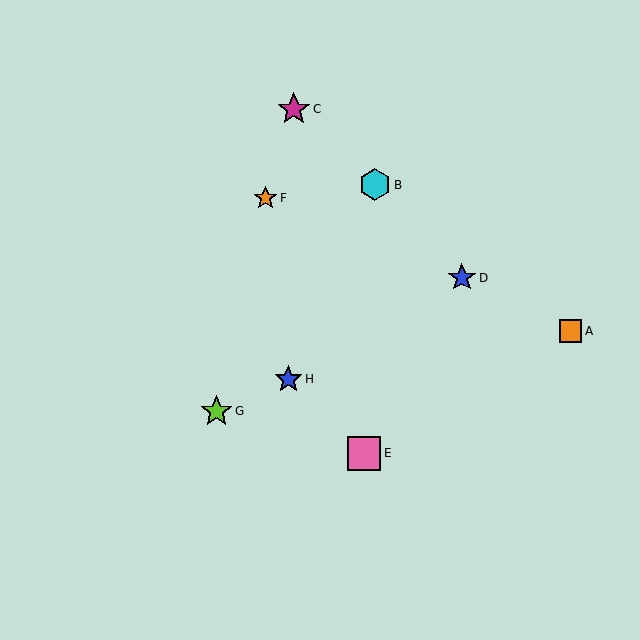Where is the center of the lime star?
The center of the lime star is at (216, 411).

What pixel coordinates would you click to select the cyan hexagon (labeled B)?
Click at (375, 185) to select the cyan hexagon B.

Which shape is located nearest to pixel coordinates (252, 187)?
The orange star (labeled F) at (265, 198) is nearest to that location.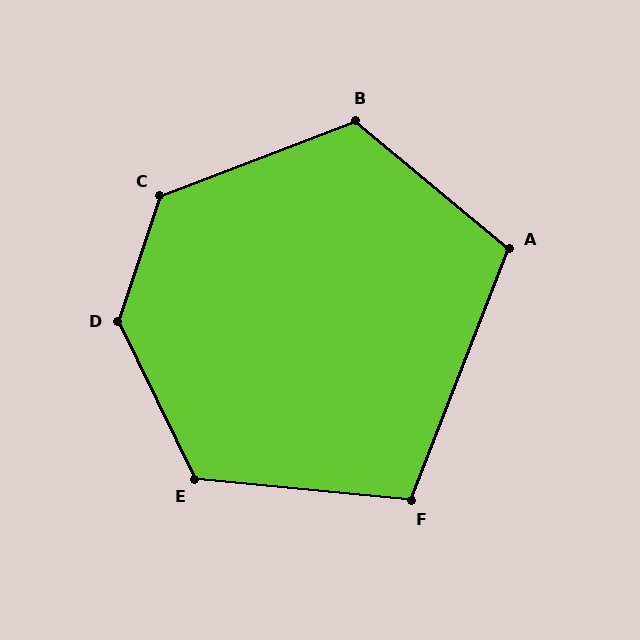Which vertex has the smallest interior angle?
F, at approximately 106 degrees.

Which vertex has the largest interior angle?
D, at approximately 135 degrees.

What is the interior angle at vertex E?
Approximately 122 degrees (obtuse).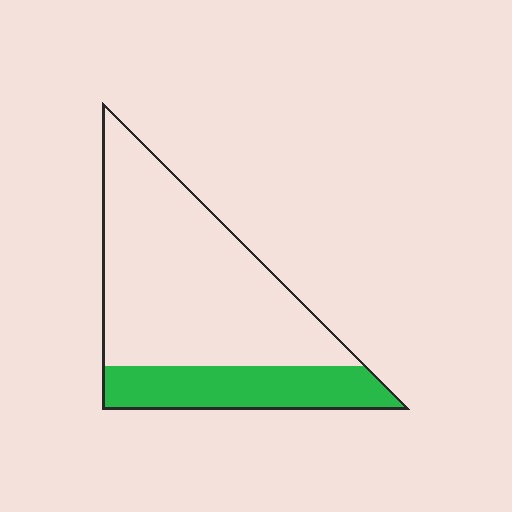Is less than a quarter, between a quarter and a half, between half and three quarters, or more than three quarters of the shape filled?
Between a quarter and a half.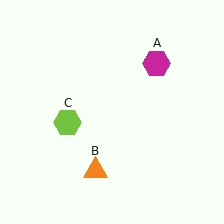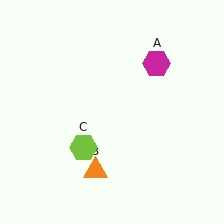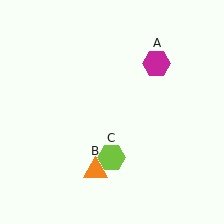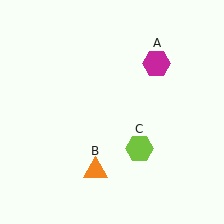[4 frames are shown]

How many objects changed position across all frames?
1 object changed position: lime hexagon (object C).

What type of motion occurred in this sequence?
The lime hexagon (object C) rotated counterclockwise around the center of the scene.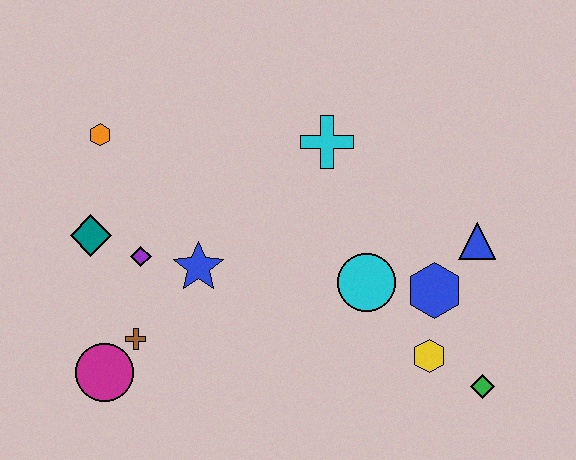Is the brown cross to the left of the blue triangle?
Yes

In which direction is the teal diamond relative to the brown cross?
The teal diamond is above the brown cross.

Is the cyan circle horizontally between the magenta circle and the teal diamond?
No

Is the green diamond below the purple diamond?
Yes